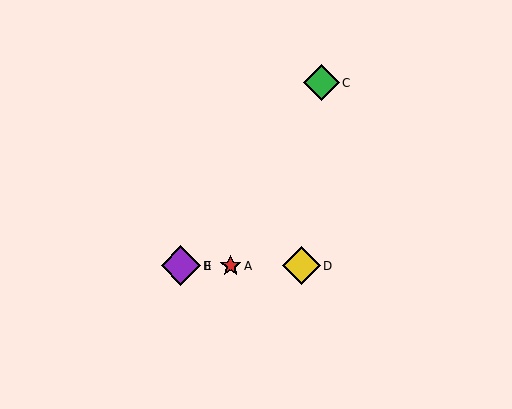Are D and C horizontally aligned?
No, D is at y≈266 and C is at y≈83.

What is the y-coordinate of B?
Object B is at y≈266.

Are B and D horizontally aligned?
Yes, both are at y≈266.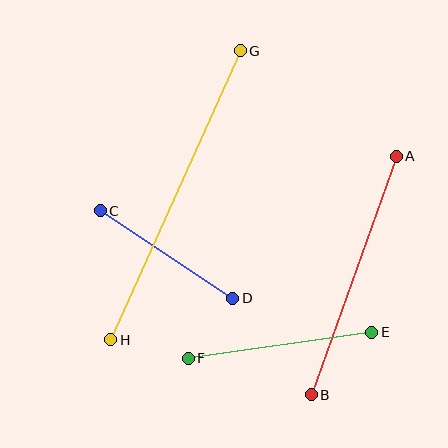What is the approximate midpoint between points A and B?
The midpoint is at approximately (354, 275) pixels.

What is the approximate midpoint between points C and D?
The midpoint is at approximately (167, 255) pixels.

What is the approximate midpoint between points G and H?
The midpoint is at approximately (176, 195) pixels.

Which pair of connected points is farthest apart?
Points G and H are farthest apart.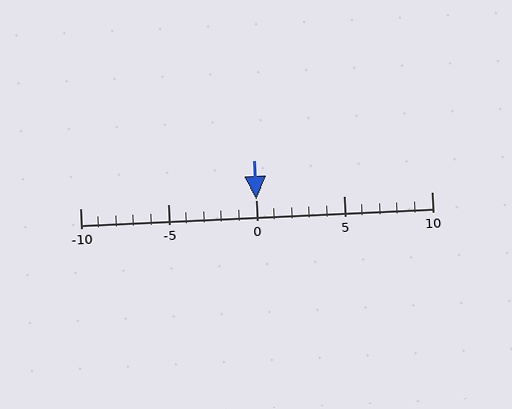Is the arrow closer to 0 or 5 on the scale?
The arrow is closer to 0.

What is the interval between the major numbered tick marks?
The major tick marks are spaced 5 units apart.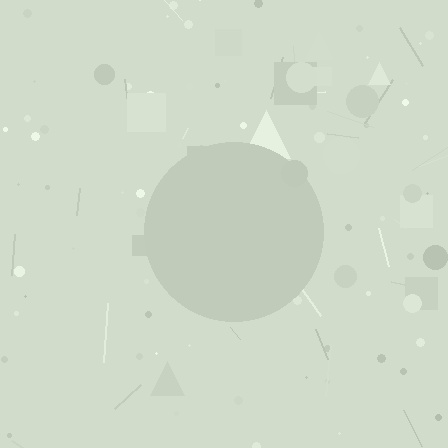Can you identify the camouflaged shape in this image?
The camouflaged shape is a circle.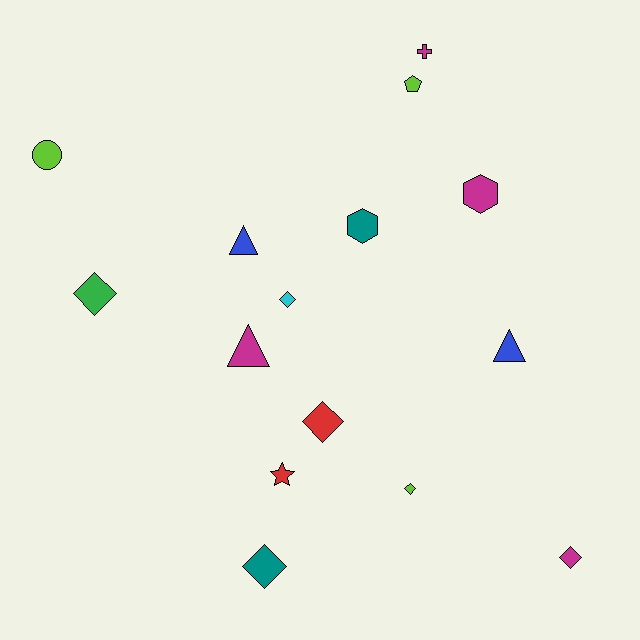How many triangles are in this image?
There are 3 triangles.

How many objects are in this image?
There are 15 objects.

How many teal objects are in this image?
There are 2 teal objects.